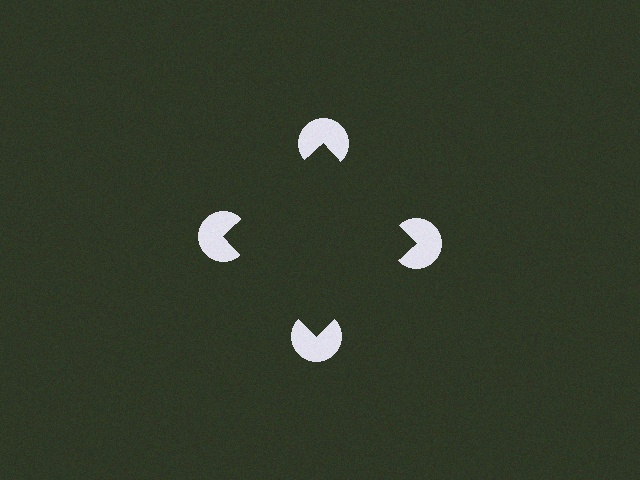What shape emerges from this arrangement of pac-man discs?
An illusory square — its edges are inferred from the aligned wedge cuts in the pac-man discs, not physically drawn.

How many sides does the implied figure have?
4 sides.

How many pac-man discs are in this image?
There are 4 — one at each vertex of the illusory square.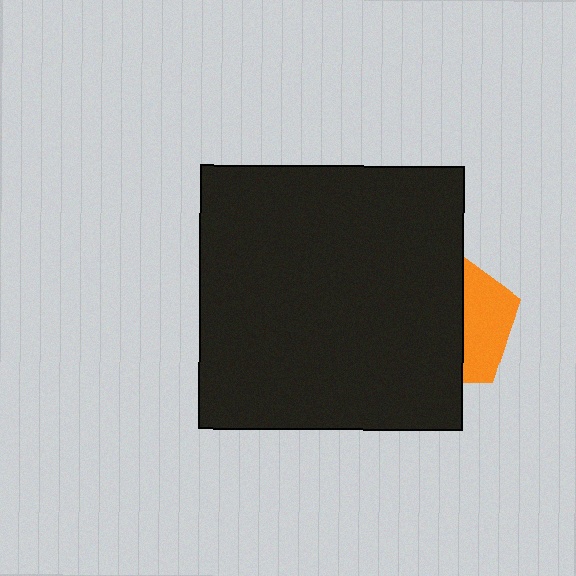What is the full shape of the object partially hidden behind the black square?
The partially hidden object is an orange pentagon.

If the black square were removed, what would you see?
You would see the complete orange pentagon.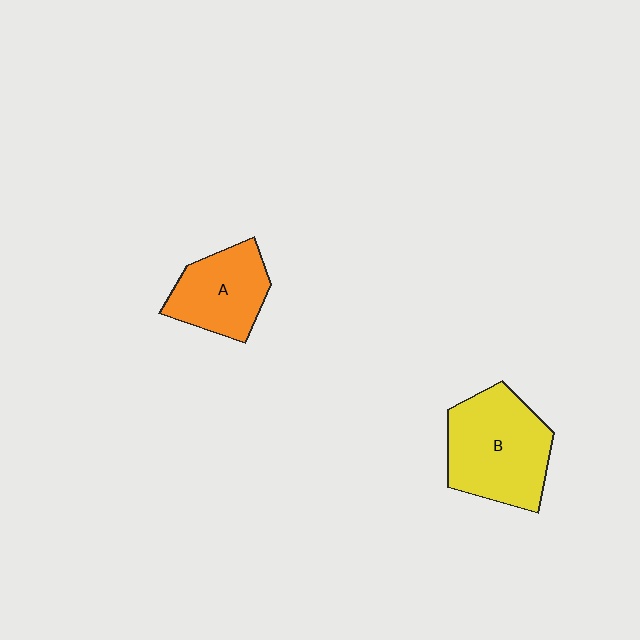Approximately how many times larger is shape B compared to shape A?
Approximately 1.4 times.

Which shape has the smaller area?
Shape A (orange).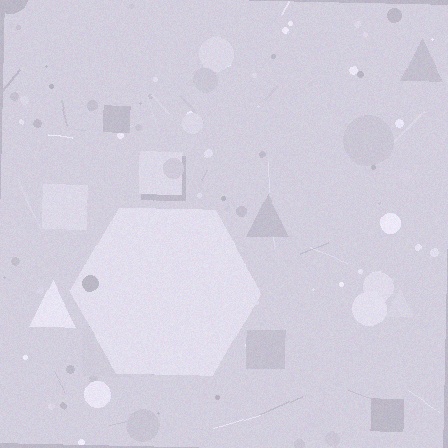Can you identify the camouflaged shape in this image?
The camouflaged shape is a hexagon.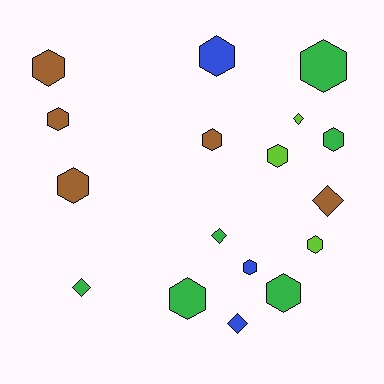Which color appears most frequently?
Green, with 6 objects.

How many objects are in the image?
There are 17 objects.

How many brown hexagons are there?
There are 4 brown hexagons.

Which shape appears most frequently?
Hexagon, with 12 objects.